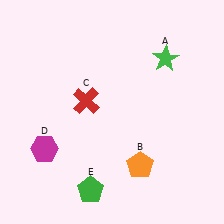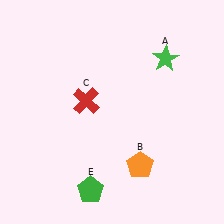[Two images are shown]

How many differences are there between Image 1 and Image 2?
There is 1 difference between the two images.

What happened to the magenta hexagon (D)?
The magenta hexagon (D) was removed in Image 2. It was in the bottom-left area of Image 1.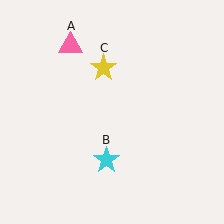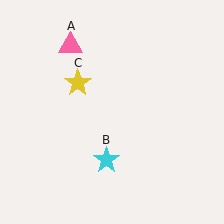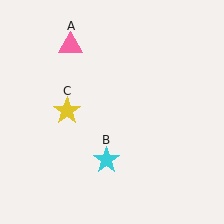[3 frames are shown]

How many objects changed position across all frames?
1 object changed position: yellow star (object C).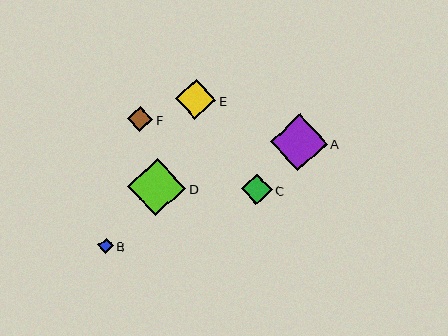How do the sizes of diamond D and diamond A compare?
Diamond D and diamond A are approximately the same size.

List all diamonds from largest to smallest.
From largest to smallest: D, A, E, C, F, B.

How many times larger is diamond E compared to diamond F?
Diamond E is approximately 1.6 times the size of diamond F.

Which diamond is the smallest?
Diamond B is the smallest with a size of approximately 16 pixels.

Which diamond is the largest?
Diamond D is the largest with a size of approximately 58 pixels.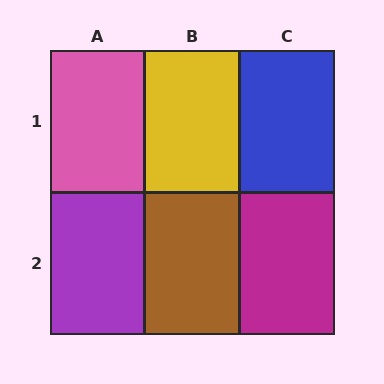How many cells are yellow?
1 cell is yellow.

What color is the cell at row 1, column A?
Pink.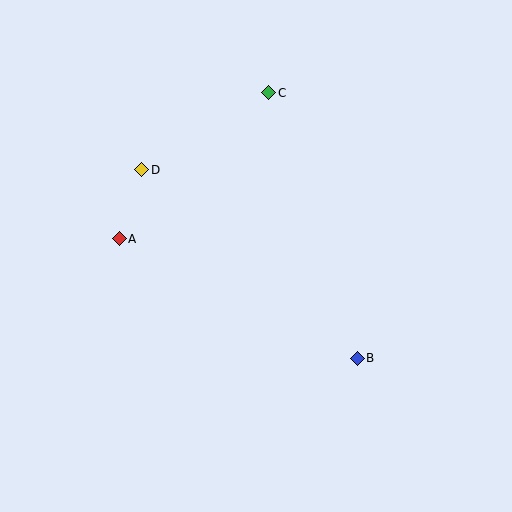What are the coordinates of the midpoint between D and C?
The midpoint between D and C is at (205, 131).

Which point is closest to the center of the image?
Point A at (119, 239) is closest to the center.